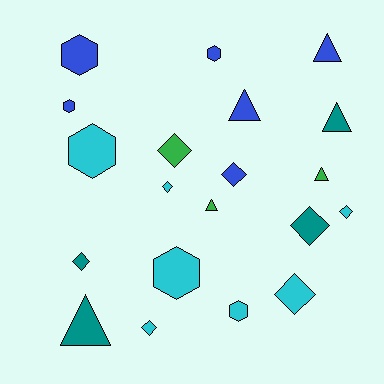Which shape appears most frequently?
Diamond, with 8 objects.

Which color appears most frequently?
Cyan, with 7 objects.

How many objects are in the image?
There are 20 objects.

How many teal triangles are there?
There are 2 teal triangles.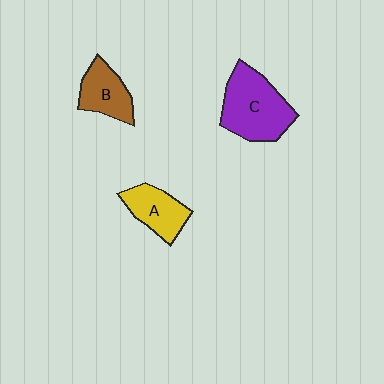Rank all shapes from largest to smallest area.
From largest to smallest: C (purple), A (yellow), B (brown).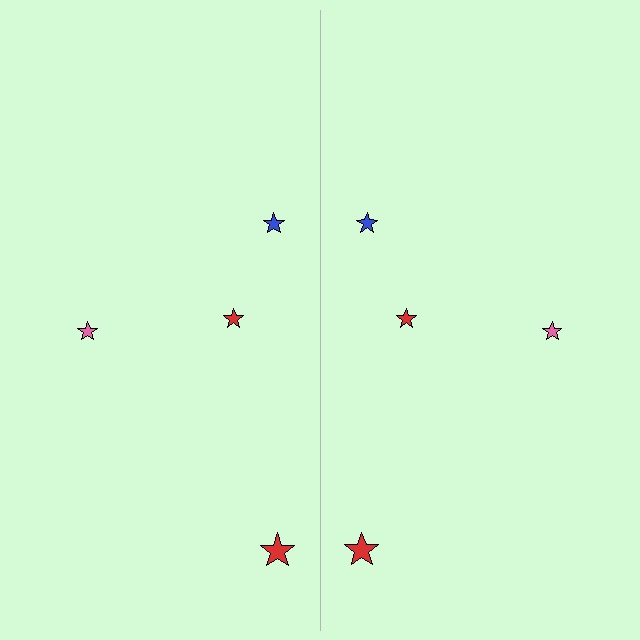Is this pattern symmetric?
Yes, this pattern has bilateral (reflection) symmetry.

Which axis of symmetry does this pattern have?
The pattern has a vertical axis of symmetry running through the center of the image.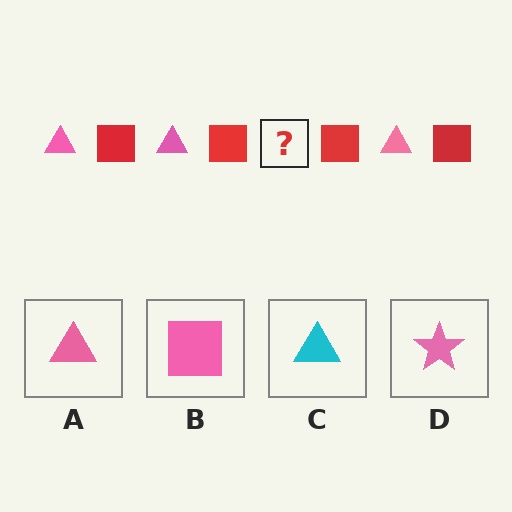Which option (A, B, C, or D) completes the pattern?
A.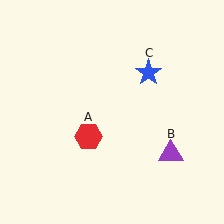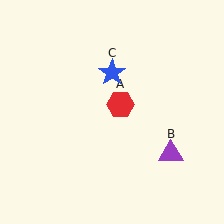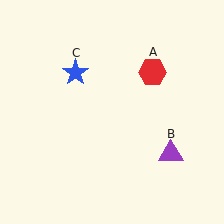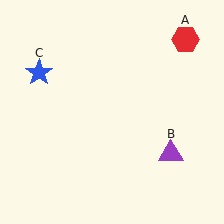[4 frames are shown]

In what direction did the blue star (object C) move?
The blue star (object C) moved left.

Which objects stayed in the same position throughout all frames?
Purple triangle (object B) remained stationary.